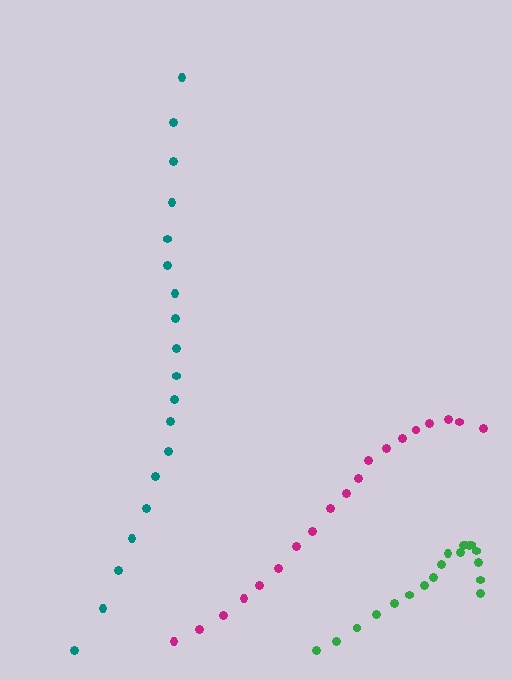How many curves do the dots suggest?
There are 3 distinct paths.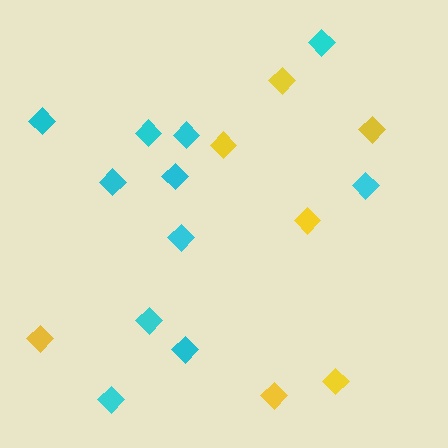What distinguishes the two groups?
There are 2 groups: one group of yellow diamonds (7) and one group of cyan diamonds (11).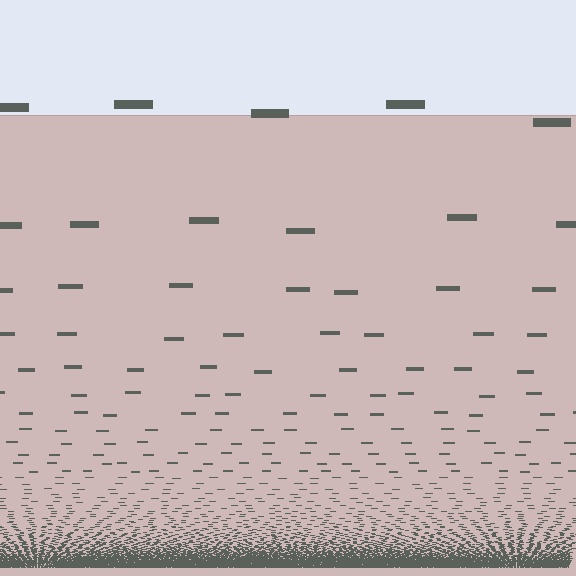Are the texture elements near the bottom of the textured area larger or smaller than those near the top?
Smaller. The gradient is inverted — elements near the bottom are smaller and denser.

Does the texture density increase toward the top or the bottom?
Density increases toward the bottom.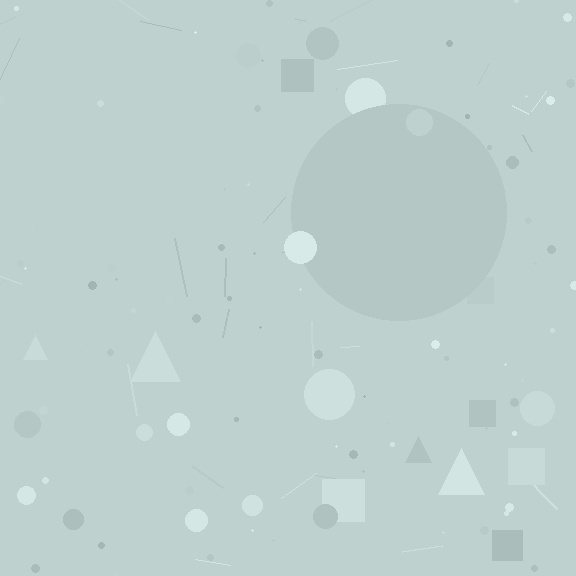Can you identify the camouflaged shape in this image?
The camouflaged shape is a circle.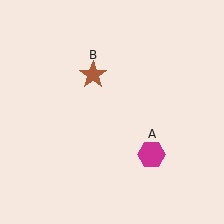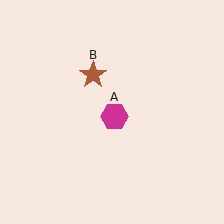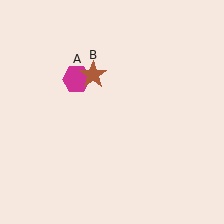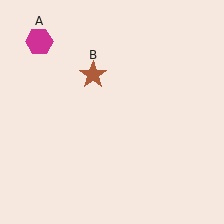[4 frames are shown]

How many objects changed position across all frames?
1 object changed position: magenta hexagon (object A).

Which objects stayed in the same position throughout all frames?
Brown star (object B) remained stationary.